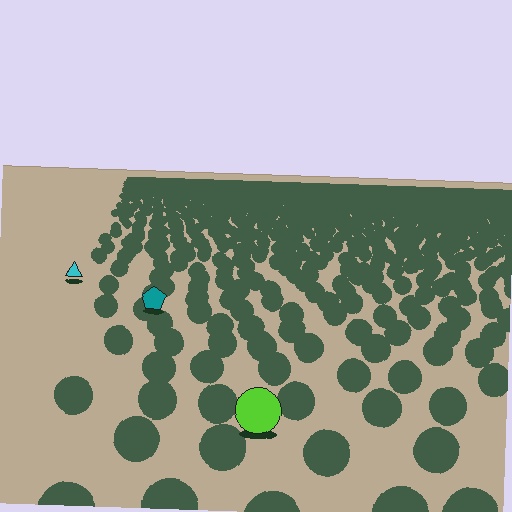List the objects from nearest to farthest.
From nearest to farthest: the lime circle, the teal pentagon, the cyan triangle.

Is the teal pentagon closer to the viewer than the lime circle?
No. The lime circle is closer — you can tell from the texture gradient: the ground texture is coarser near it.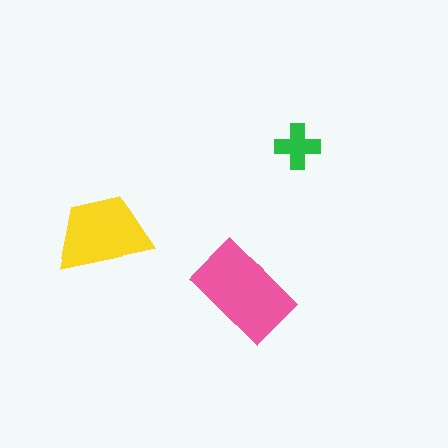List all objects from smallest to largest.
The green cross, the yellow trapezoid, the pink rectangle.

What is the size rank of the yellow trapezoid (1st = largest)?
2nd.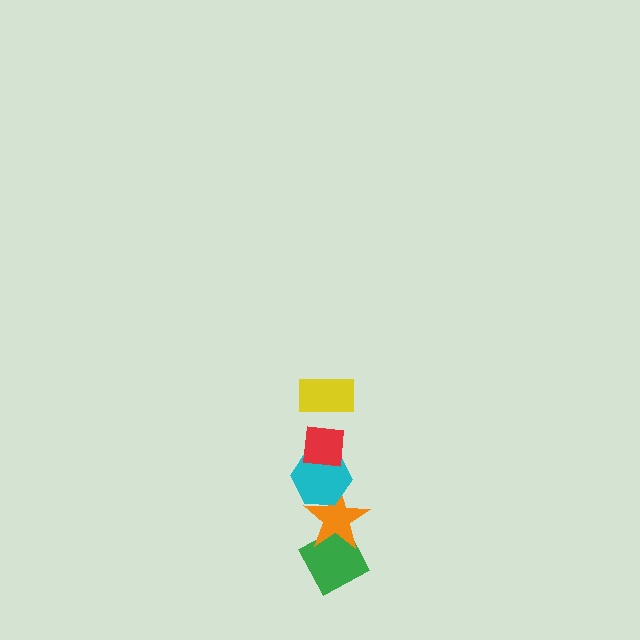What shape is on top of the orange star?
The cyan hexagon is on top of the orange star.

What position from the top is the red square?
The red square is 2nd from the top.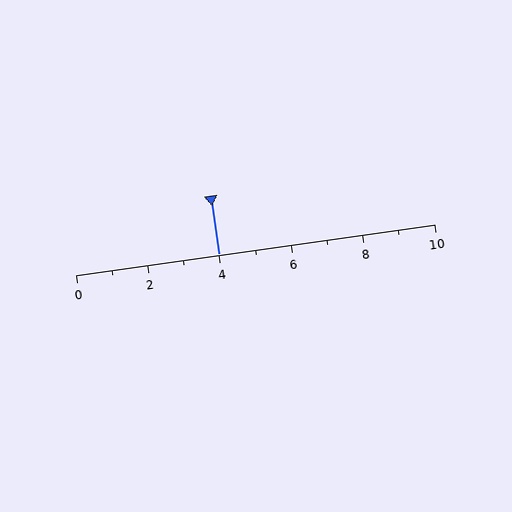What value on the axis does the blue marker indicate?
The marker indicates approximately 4.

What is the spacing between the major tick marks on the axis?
The major ticks are spaced 2 apart.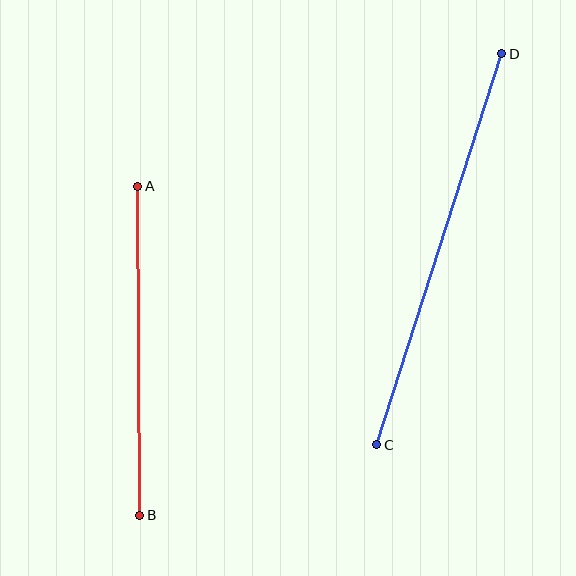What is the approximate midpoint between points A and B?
The midpoint is at approximately (139, 351) pixels.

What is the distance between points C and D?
The distance is approximately 410 pixels.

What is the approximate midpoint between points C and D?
The midpoint is at approximately (439, 249) pixels.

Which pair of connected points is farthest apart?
Points C and D are farthest apart.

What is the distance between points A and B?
The distance is approximately 329 pixels.